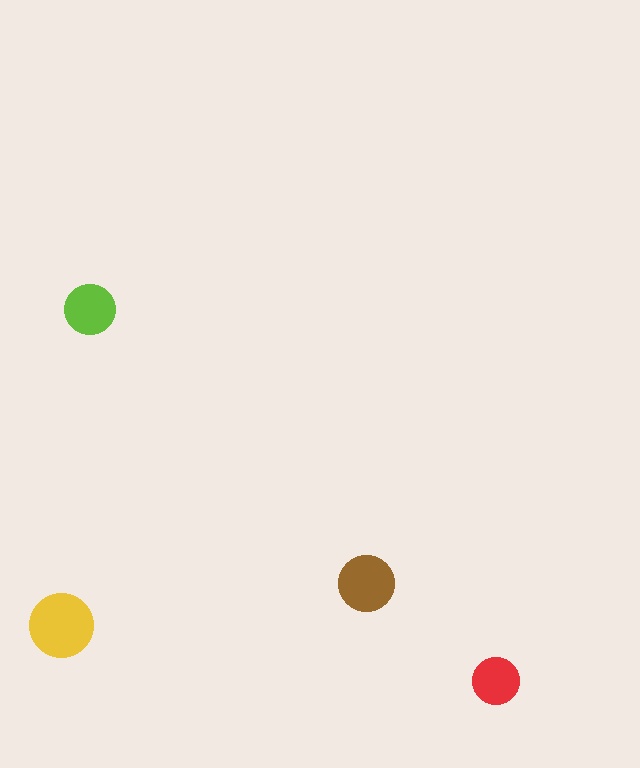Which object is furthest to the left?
The yellow circle is leftmost.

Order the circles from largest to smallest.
the yellow one, the brown one, the lime one, the red one.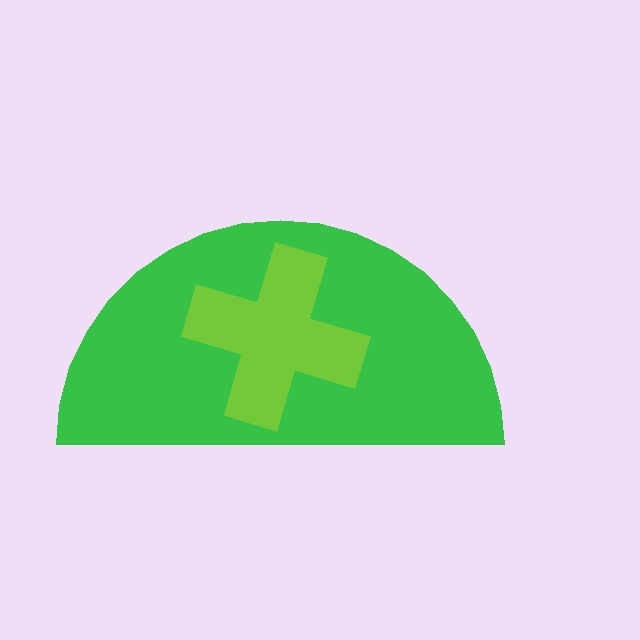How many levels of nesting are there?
2.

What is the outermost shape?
The green semicircle.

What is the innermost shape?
The lime cross.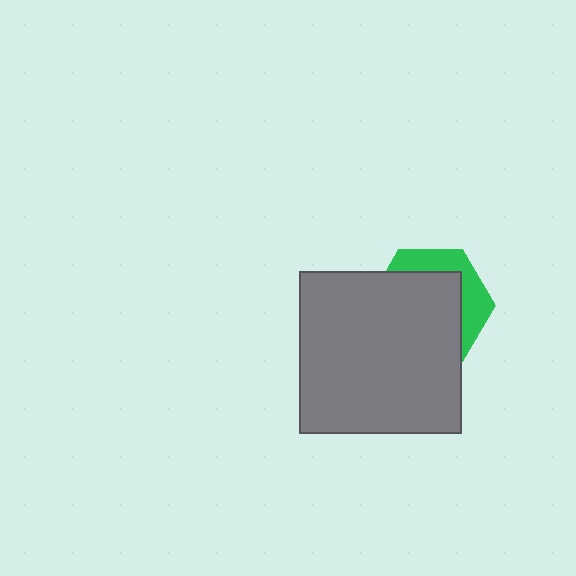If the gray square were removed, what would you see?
You would see the complete green hexagon.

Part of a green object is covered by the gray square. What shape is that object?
It is a hexagon.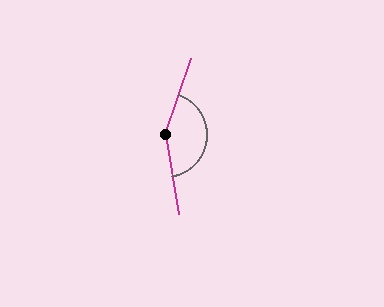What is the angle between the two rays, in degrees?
Approximately 152 degrees.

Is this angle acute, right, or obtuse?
It is obtuse.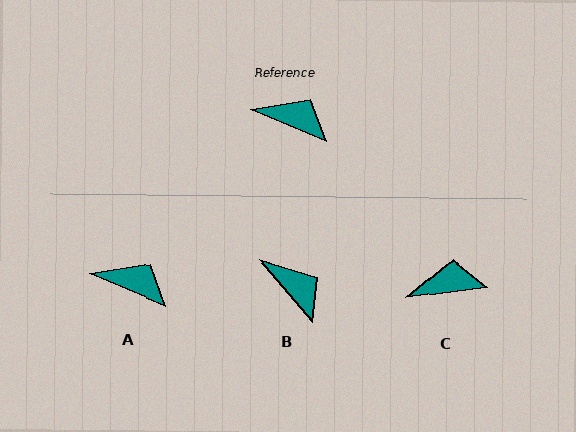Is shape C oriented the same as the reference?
No, it is off by about 30 degrees.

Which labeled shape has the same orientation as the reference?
A.